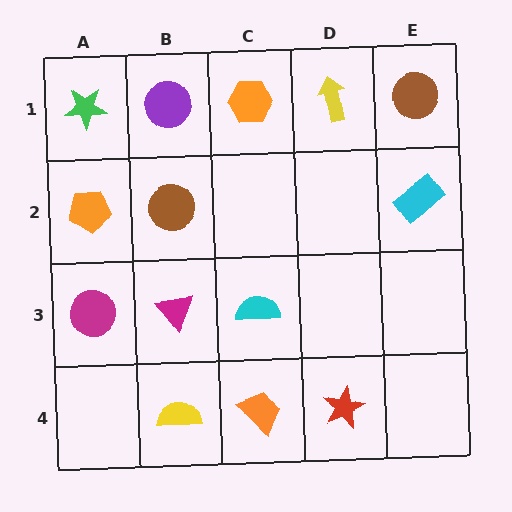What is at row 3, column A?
A magenta circle.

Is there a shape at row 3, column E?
No, that cell is empty.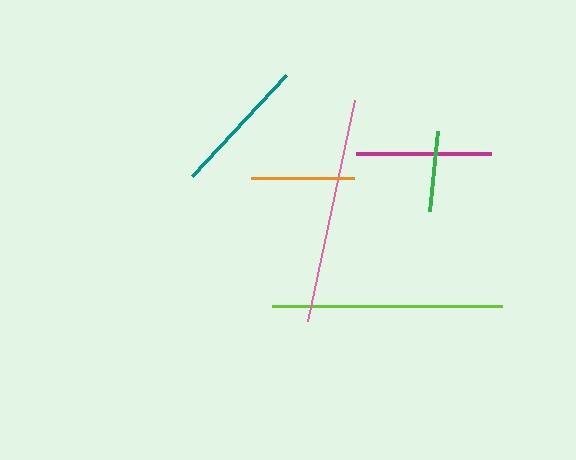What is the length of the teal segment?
The teal segment is approximately 139 pixels long.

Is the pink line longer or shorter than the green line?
The pink line is longer than the green line.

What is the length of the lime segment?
The lime segment is approximately 230 pixels long.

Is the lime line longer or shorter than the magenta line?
The lime line is longer than the magenta line.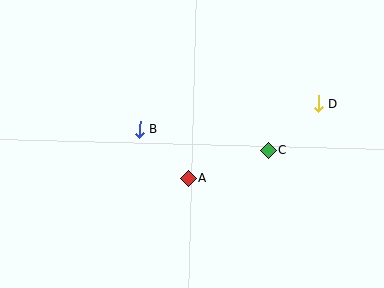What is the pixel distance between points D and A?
The distance between D and A is 150 pixels.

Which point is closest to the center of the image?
Point A at (188, 178) is closest to the center.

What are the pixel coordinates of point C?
Point C is at (268, 150).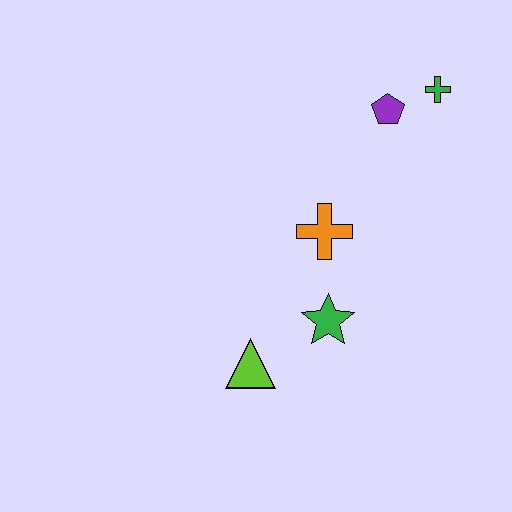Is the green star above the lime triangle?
Yes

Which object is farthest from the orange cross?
The green cross is farthest from the orange cross.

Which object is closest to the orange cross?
The green star is closest to the orange cross.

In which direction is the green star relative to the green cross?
The green star is below the green cross.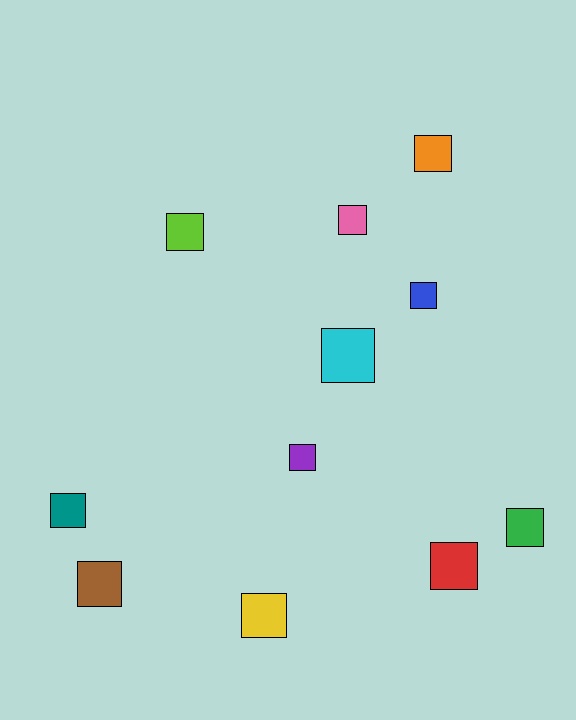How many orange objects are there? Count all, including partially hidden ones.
There is 1 orange object.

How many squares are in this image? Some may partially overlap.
There are 11 squares.